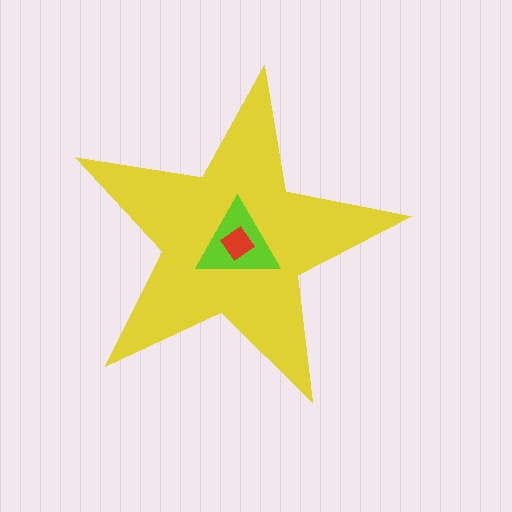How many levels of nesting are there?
3.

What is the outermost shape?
The yellow star.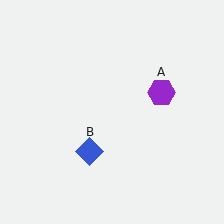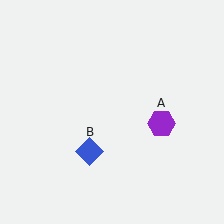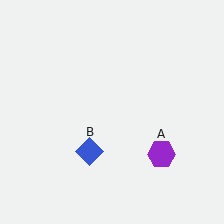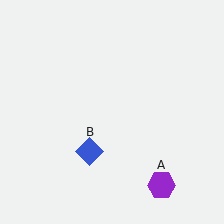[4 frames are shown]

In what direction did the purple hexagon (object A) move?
The purple hexagon (object A) moved down.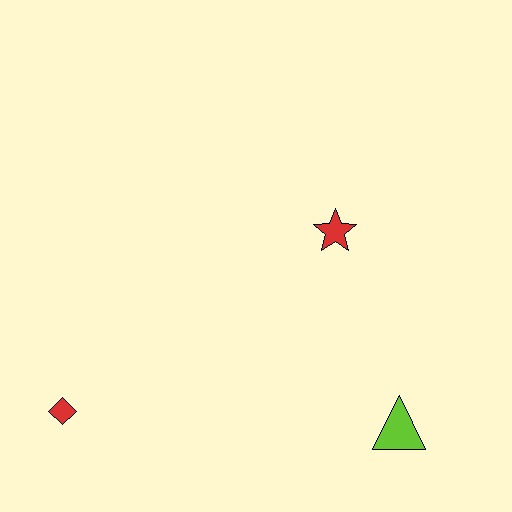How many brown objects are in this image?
There are no brown objects.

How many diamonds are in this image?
There is 1 diamond.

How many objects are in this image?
There are 3 objects.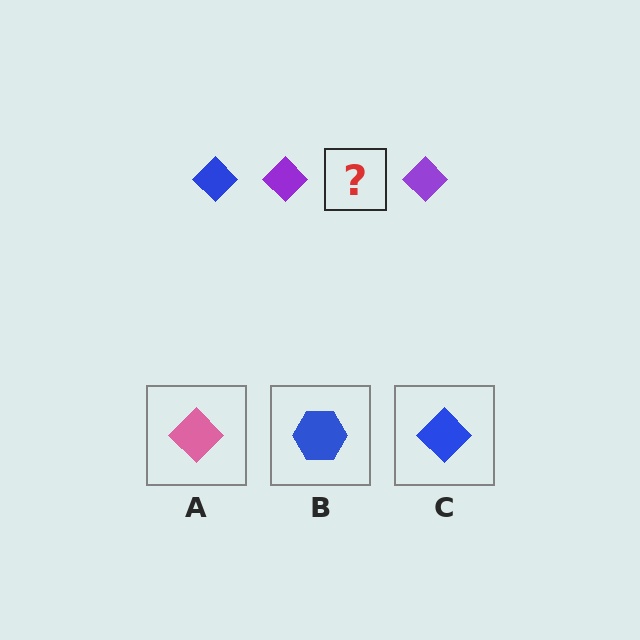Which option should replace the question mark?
Option C.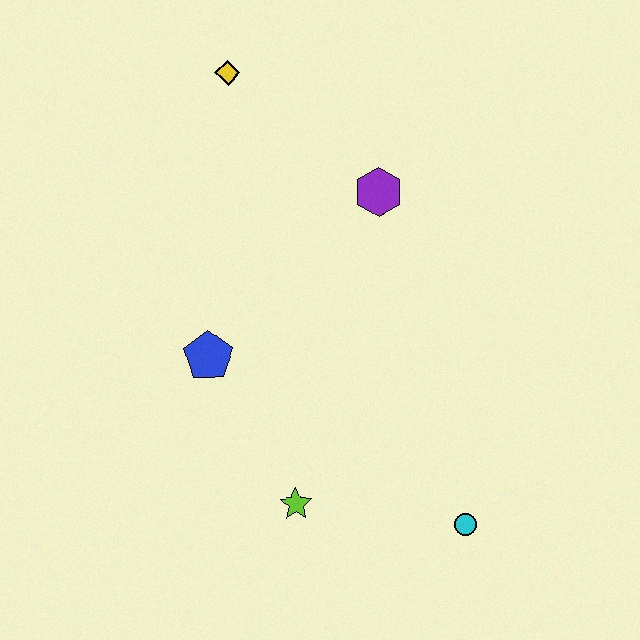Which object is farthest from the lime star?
The yellow diamond is farthest from the lime star.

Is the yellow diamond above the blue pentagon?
Yes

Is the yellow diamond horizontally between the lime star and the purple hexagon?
No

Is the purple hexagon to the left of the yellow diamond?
No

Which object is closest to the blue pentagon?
The lime star is closest to the blue pentagon.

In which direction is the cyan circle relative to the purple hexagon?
The cyan circle is below the purple hexagon.